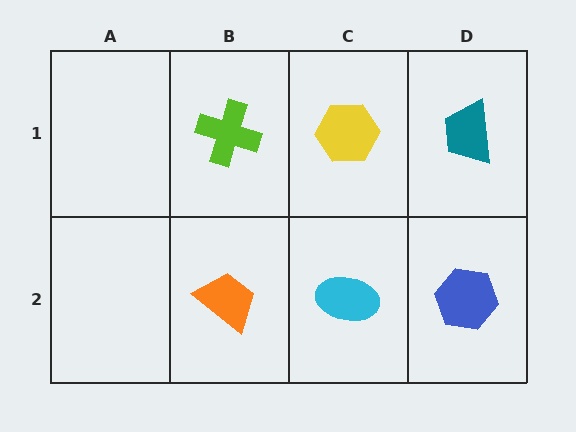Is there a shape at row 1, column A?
No, that cell is empty.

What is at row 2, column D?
A blue hexagon.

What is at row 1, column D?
A teal trapezoid.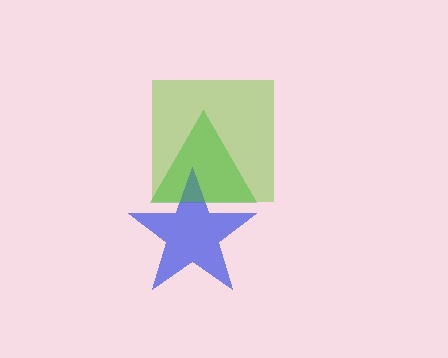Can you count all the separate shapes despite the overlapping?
Yes, there are 3 separate shapes.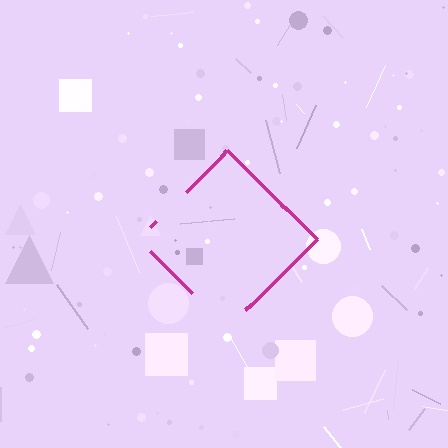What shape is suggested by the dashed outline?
The dashed outline suggests a diamond.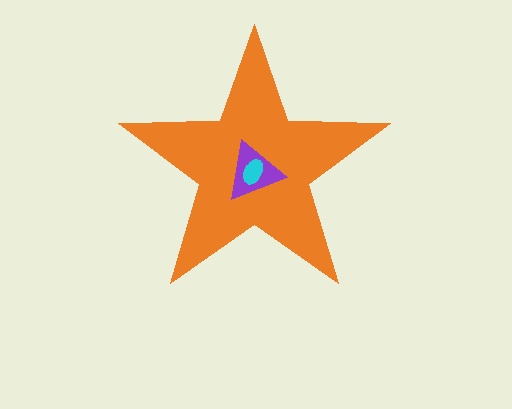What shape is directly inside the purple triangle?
The cyan ellipse.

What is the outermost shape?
The orange star.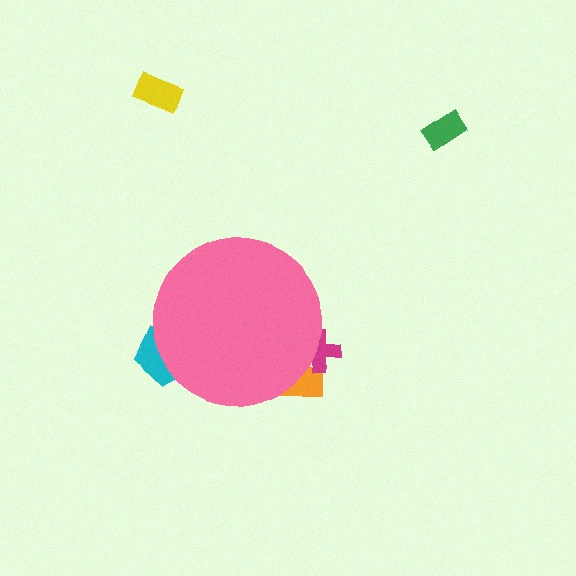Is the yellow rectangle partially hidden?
No, the yellow rectangle is fully visible.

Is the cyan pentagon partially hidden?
Yes, the cyan pentagon is partially hidden behind the pink circle.